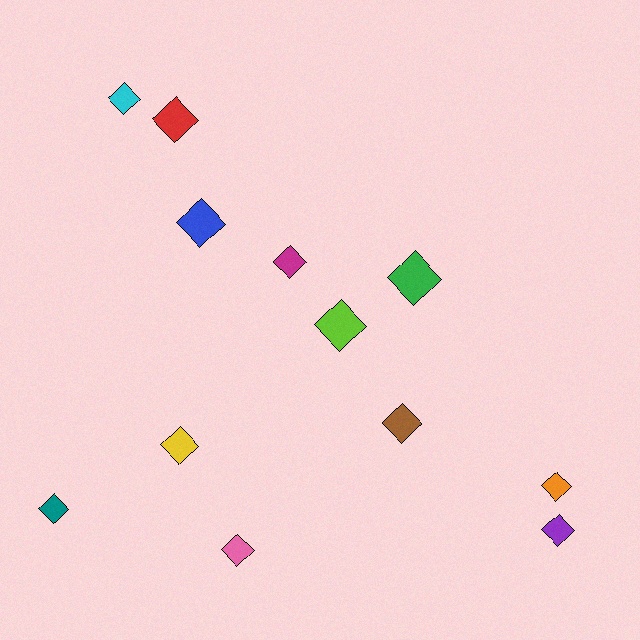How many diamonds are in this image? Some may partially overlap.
There are 12 diamonds.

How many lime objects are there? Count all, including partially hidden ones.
There is 1 lime object.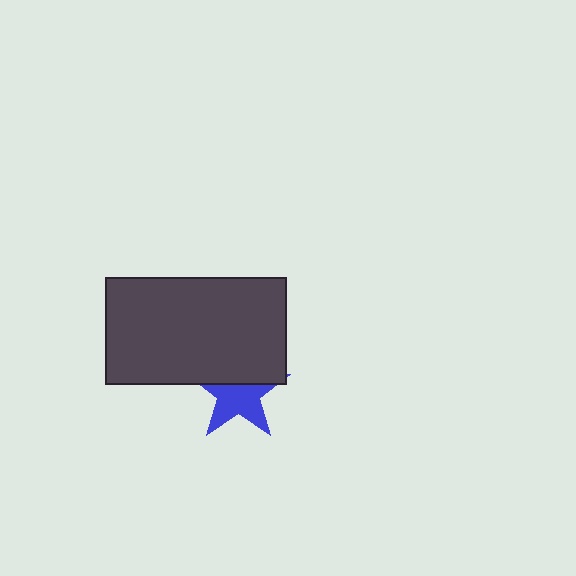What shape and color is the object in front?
The object in front is a dark gray rectangle.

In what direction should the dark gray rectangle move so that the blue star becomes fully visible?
The dark gray rectangle should move up. That is the shortest direction to clear the overlap and leave the blue star fully visible.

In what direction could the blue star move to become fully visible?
The blue star could move down. That would shift it out from behind the dark gray rectangle entirely.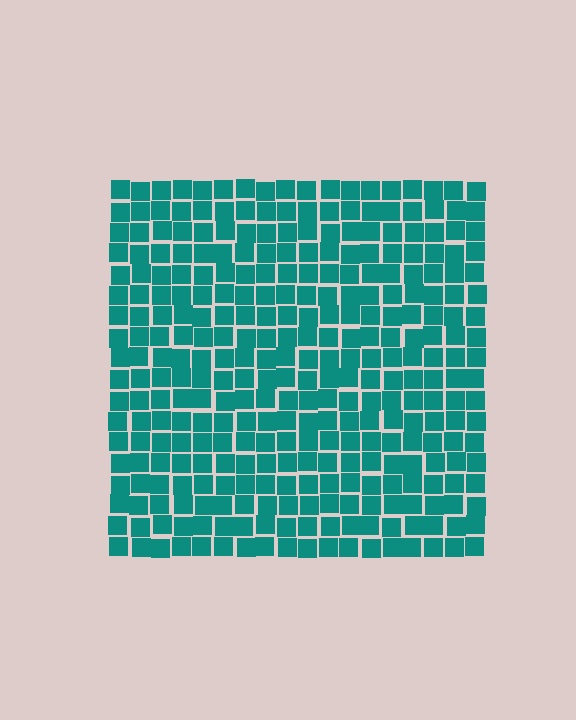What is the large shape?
The large shape is a square.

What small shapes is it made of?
It is made of small squares.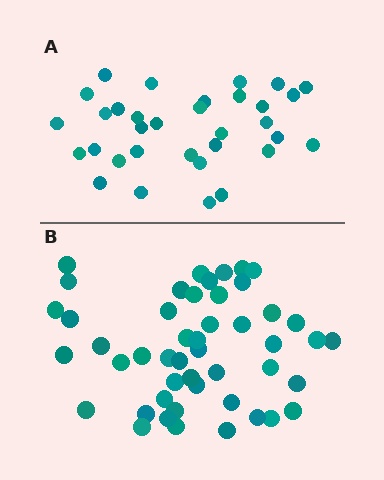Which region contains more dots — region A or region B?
Region B (the bottom region) has more dots.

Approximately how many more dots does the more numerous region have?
Region B has approximately 15 more dots than region A.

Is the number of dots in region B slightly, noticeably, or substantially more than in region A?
Region B has substantially more. The ratio is roughly 1.5 to 1.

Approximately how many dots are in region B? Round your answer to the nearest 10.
About 50 dots. (The exact count is 48, which rounds to 50.)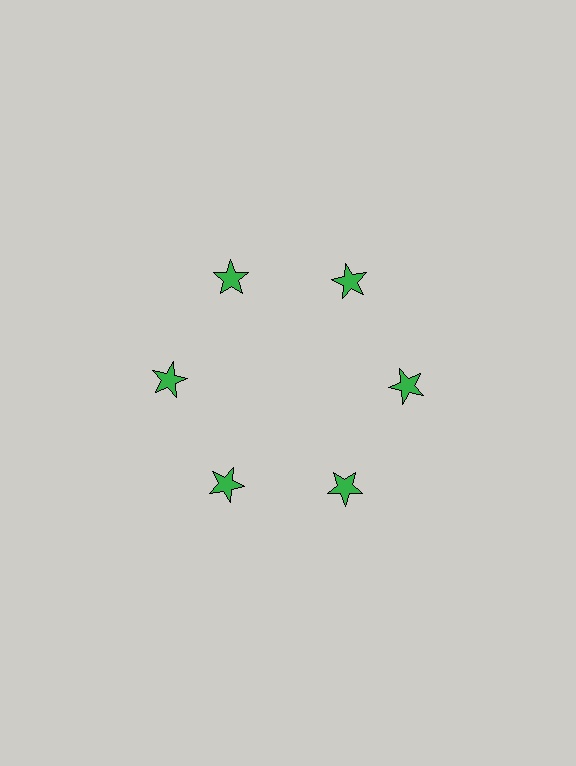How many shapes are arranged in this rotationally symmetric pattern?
There are 6 shapes, arranged in 6 groups of 1.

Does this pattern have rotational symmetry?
Yes, this pattern has 6-fold rotational symmetry. It looks the same after rotating 60 degrees around the center.